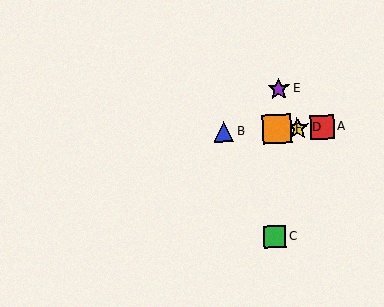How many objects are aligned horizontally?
4 objects (A, B, D, F) are aligned horizontally.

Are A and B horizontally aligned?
Yes, both are at y≈127.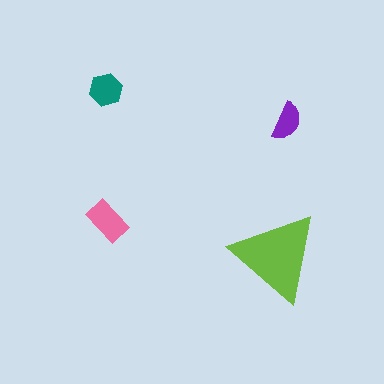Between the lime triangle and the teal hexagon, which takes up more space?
The lime triangle.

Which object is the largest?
The lime triangle.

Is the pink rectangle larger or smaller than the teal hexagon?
Larger.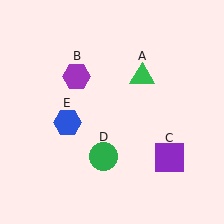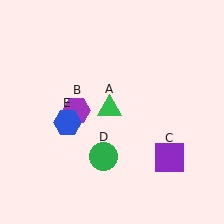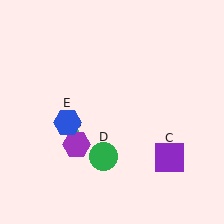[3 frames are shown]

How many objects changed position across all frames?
2 objects changed position: green triangle (object A), purple hexagon (object B).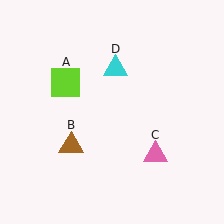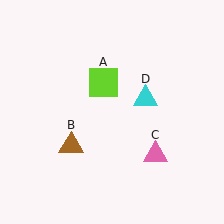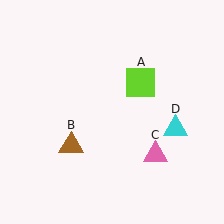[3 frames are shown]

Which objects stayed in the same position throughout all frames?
Brown triangle (object B) and pink triangle (object C) remained stationary.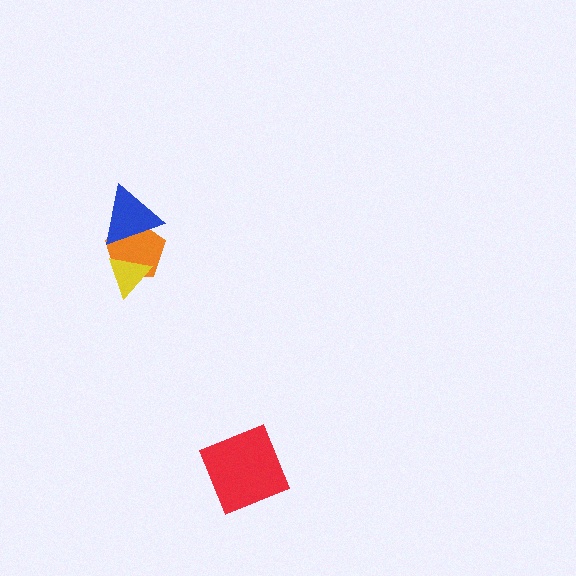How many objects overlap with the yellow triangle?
1 object overlaps with the yellow triangle.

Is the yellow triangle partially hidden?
No, no other shape covers it.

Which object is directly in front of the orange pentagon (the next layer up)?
The blue triangle is directly in front of the orange pentagon.